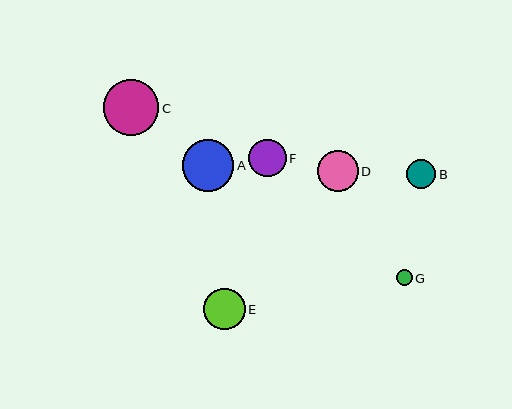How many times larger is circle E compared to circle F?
Circle E is approximately 1.1 times the size of circle F.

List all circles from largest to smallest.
From largest to smallest: C, A, E, D, F, B, G.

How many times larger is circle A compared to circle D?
Circle A is approximately 1.3 times the size of circle D.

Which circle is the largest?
Circle C is the largest with a size of approximately 55 pixels.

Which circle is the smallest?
Circle G is the smallest with a size of approximately 16 pixels.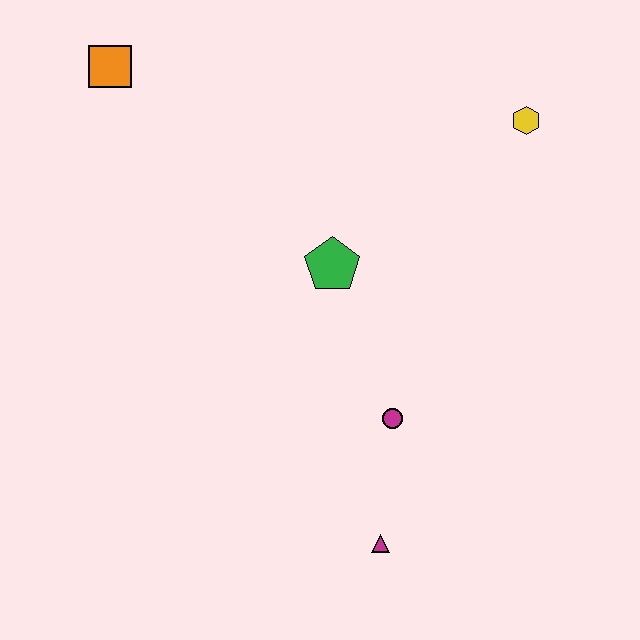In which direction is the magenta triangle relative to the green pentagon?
The magenta triangle is below the green pentagon.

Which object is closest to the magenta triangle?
The magenta circle is closest to the magenta triangle.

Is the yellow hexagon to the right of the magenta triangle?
Yes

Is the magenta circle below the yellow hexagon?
Yes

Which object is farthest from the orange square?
The magenta triangle is farthest from the orange square.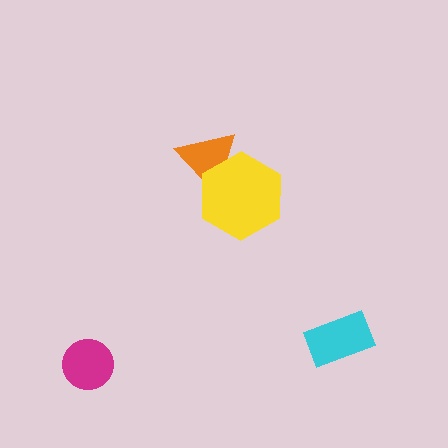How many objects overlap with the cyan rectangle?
0 objects overlap with the cyan rectangle.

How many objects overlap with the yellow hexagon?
1 object overlaps with the yellow hexagon.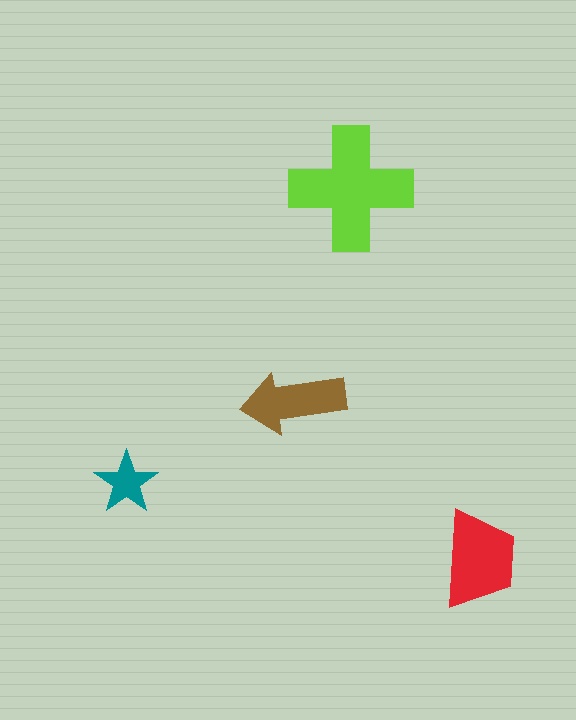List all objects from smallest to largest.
The teal star, the brown arrow, the red trapezoid, the lime cross.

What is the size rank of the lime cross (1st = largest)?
1st.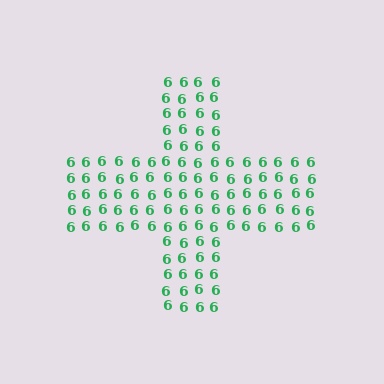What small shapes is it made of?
It is made of small digit 6's.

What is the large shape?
The large shape is a cross.